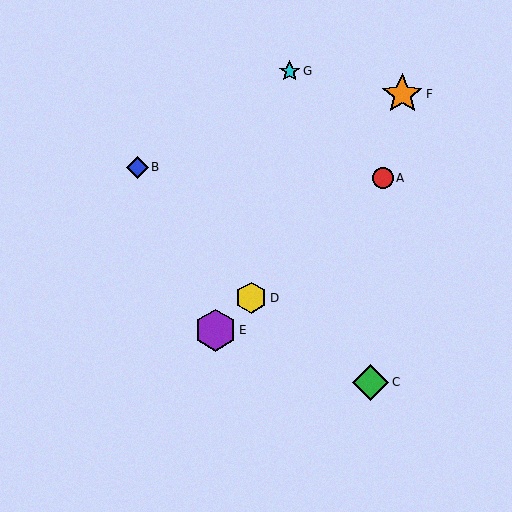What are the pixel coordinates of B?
Object B is at (138, 167).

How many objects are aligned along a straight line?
3 objects (A, D, E) are aligned along a straight line.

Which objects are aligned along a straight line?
Objects A, D, E are aligned along a straight line.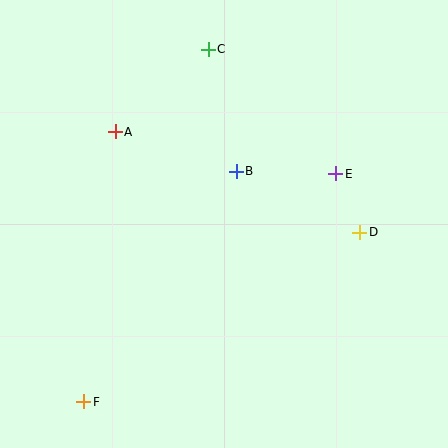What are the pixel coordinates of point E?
Point E is at (336, 174).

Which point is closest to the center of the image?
Point B at (236, 171) is closest to the center.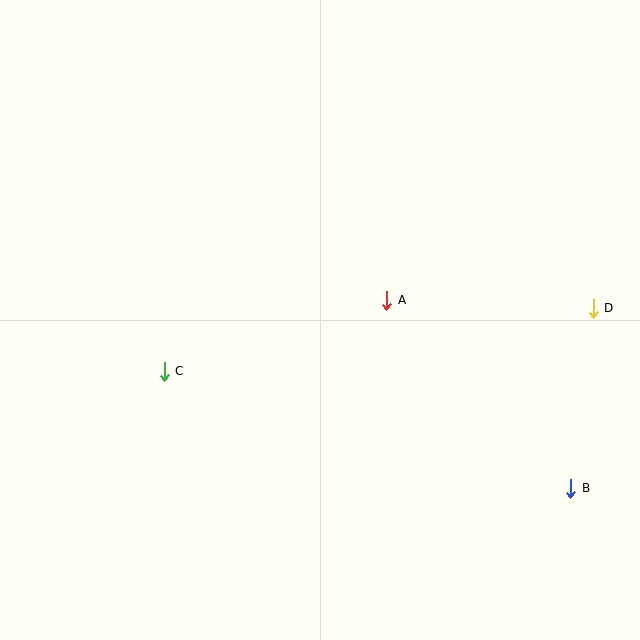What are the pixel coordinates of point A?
Point A is at (387, 300).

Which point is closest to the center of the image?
Point A at (387, 300) is closest to the center.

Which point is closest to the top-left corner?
Point C is closest to the top-left corner.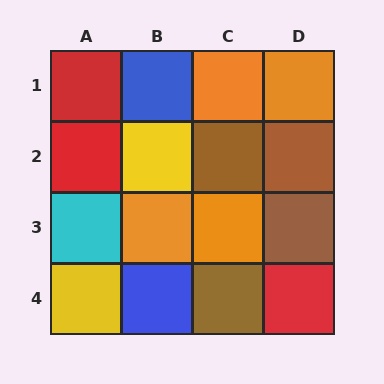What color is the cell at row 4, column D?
Red.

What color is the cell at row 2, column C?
Brown.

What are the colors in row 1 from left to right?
Red, blue, orange, orange.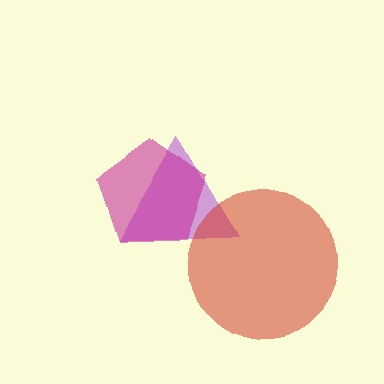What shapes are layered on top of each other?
The layered shapes are: a purple triangle, a red circle, a magenta pentagon.